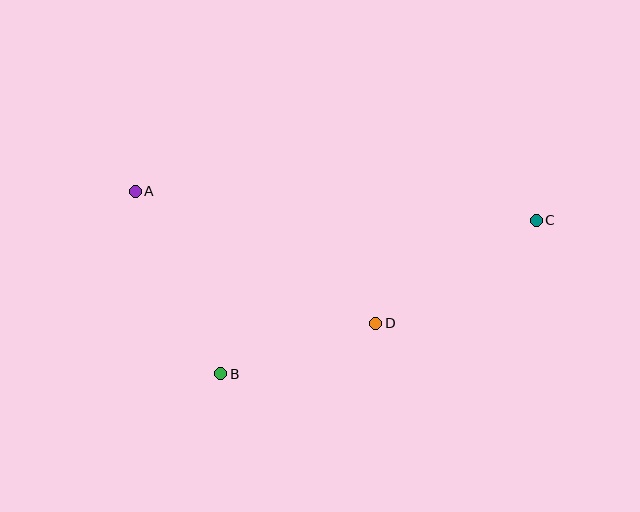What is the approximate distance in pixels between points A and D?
The distance between A and D is approximately 275 pixels.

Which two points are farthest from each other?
Points A and C are farthest from each other.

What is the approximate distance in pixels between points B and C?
The distance between B and C is approximately 351 pixels.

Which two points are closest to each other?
Points B and D are closest to each other.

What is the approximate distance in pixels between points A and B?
The distance between A and B is approximately 202 pixels.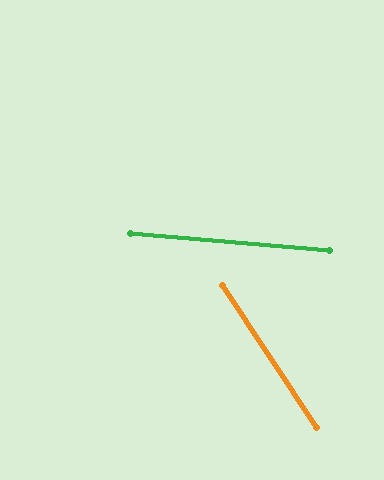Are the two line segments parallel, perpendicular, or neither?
Neither parallel nor perpendicular — they differ by about 52°.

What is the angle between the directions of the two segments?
Approximately 52 degrees.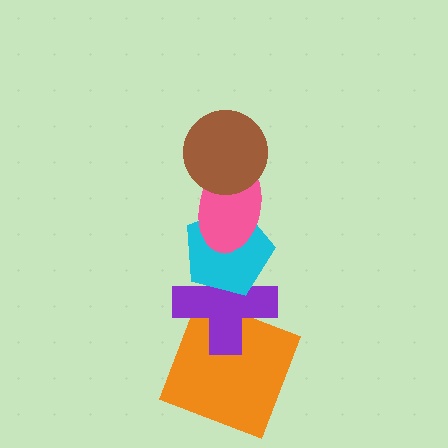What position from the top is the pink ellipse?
The pink ellipse is 2nd from the top.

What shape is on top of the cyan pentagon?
The pink ellipse is on top of the cyan pentagon.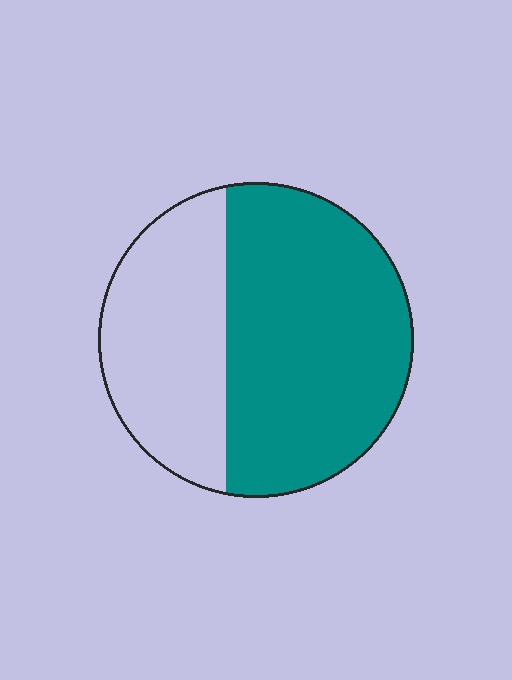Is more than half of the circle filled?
Yes.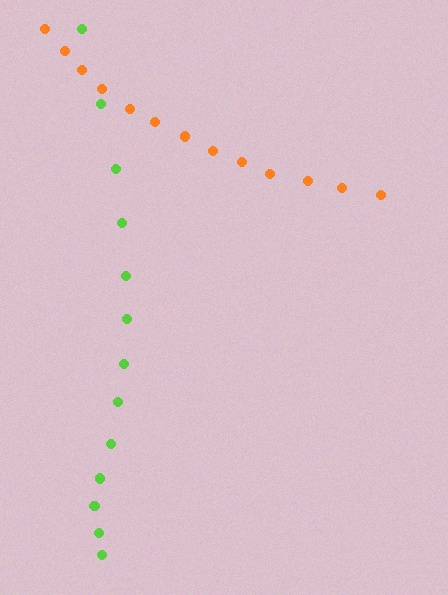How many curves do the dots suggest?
There are 2 distinct paths.